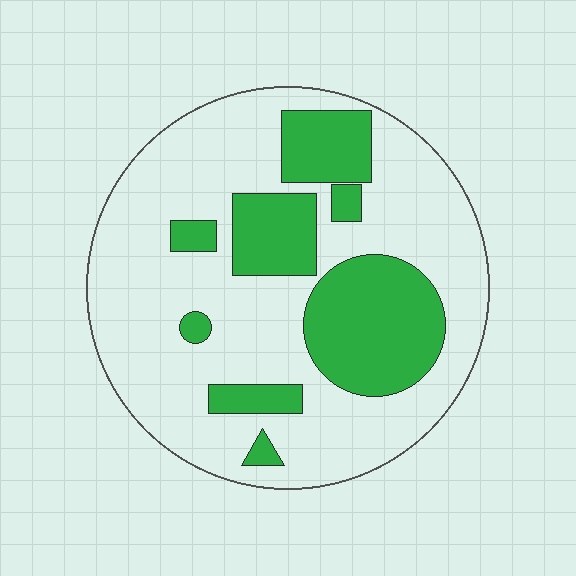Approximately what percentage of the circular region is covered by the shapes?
Approximately 30%.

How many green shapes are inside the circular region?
8.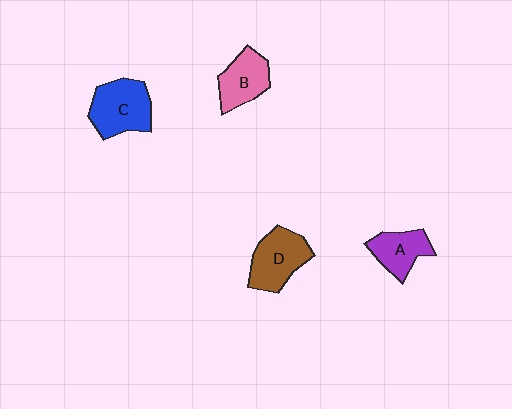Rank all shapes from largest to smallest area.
From largest to smallest: C (blue), D (brown), B (pink), A (purple).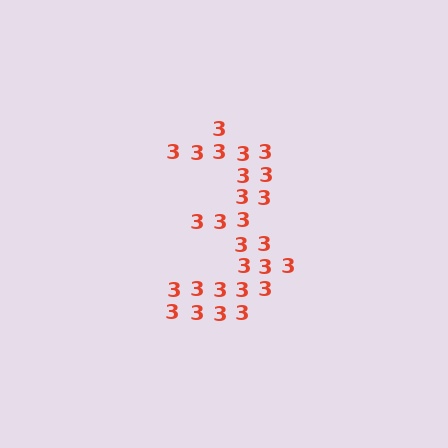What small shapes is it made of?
It is made of small digit 3's.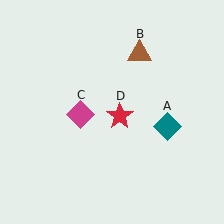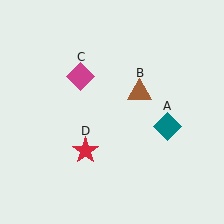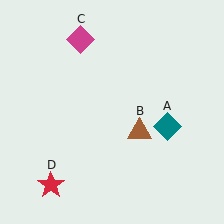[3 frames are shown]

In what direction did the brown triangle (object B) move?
The brown triangle (object B) moved down.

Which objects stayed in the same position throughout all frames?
Teal diamond (object A) remained stationary.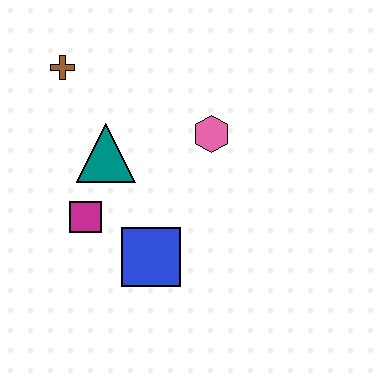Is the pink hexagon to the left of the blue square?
No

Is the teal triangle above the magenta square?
Yes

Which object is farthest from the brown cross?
The blue square is farthest from the brown cross.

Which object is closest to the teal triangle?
The magenta square is closest to the teal triangle.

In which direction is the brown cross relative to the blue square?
The brown cross is above the blue square.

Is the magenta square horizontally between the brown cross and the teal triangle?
Yes